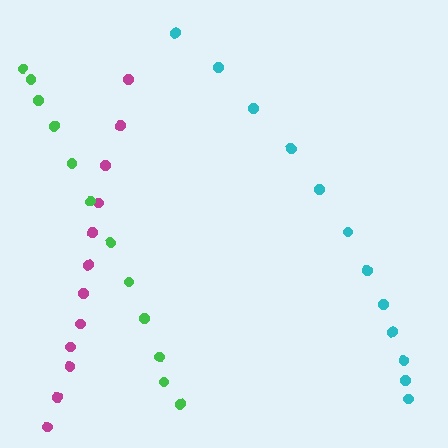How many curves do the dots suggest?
There are 3 distinct paths.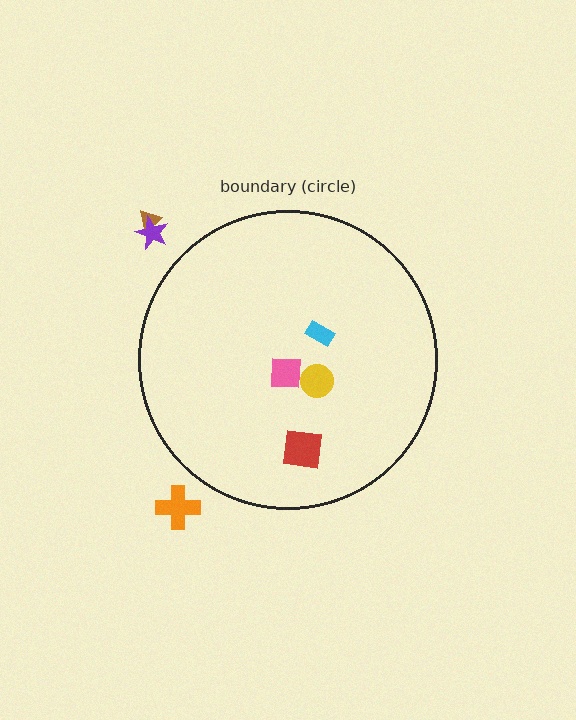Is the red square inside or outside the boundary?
Inside.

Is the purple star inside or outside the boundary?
Outside.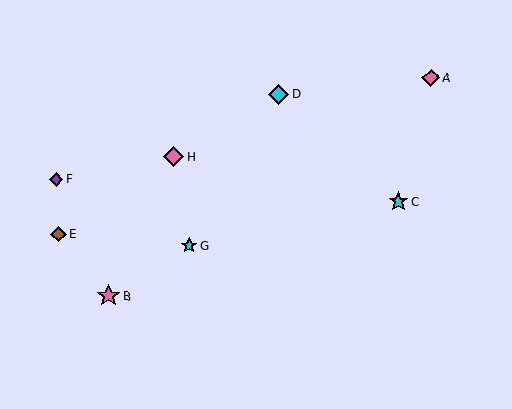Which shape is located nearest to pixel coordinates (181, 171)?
The pink diamond (labeled H) at (174, 156) is nearest to that location.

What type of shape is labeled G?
Shape G is a cyan star.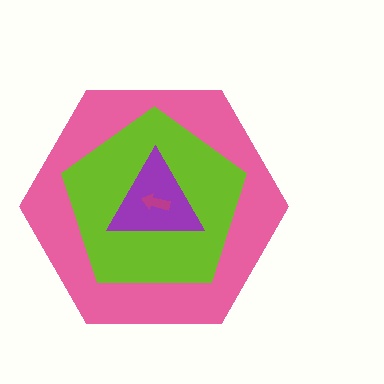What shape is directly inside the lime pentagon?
The purple triangle.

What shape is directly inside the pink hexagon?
The lime pentagon.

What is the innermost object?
The magenta arrow.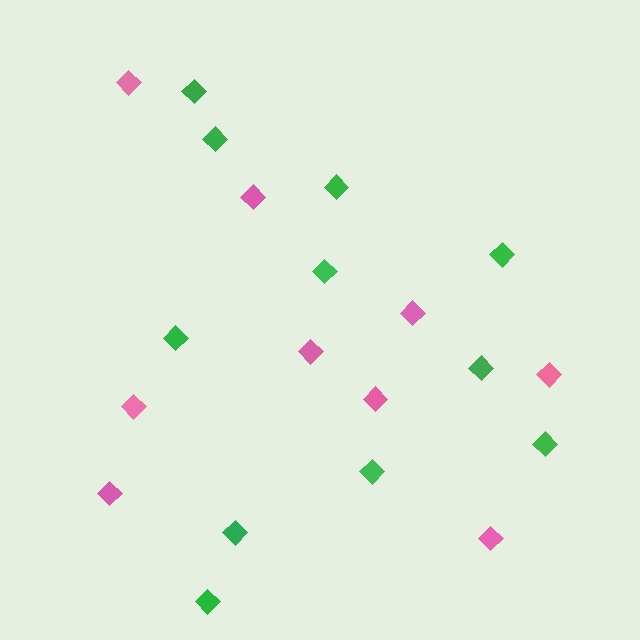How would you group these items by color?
There are 2 groups: one group of green diamonds (11) and one group of pink diamonds (9).